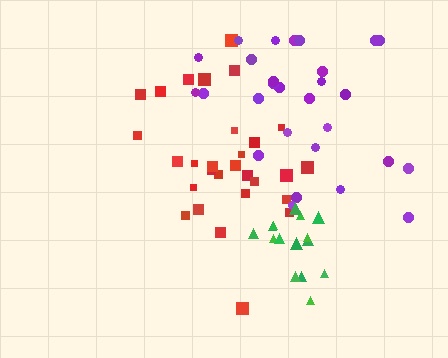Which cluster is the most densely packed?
Green.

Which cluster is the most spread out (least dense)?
Purple.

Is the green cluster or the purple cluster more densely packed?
Green.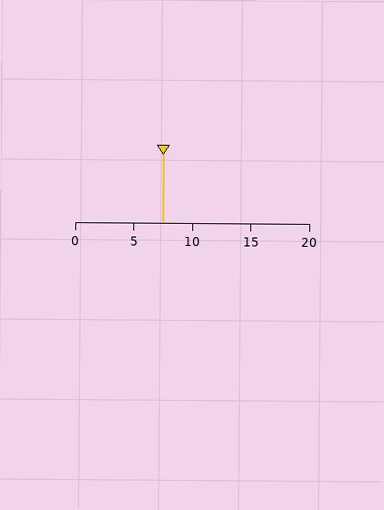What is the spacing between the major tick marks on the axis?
The major ticks are spaced 5 apart.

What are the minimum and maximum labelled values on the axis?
The axis runs from 0 to 20.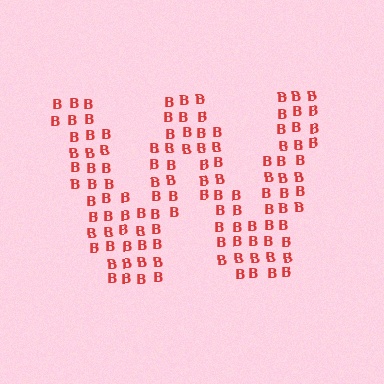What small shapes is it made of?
It is made of small letter B's.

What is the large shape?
The large shape is the letter W.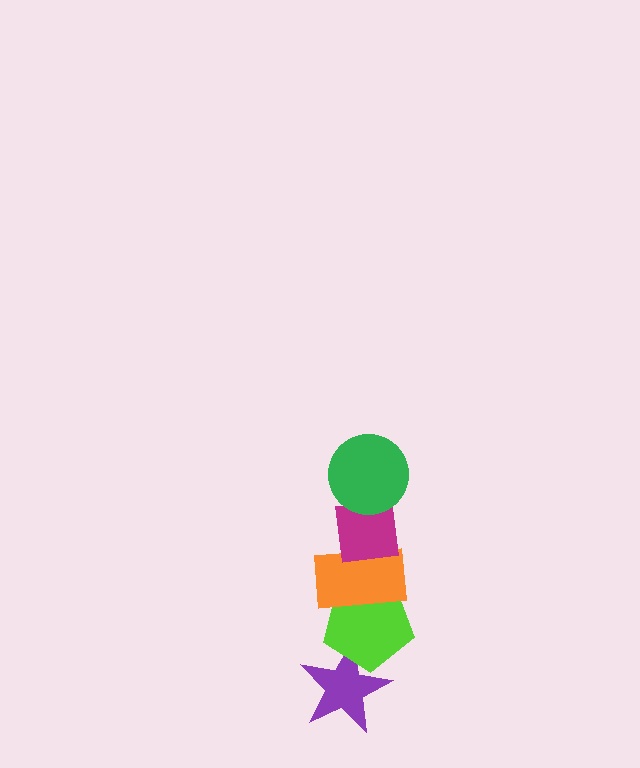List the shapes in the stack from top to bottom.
From top to bottom: the green circle, the magenta square, the orange rectangle, the lime pentagon, the purple star.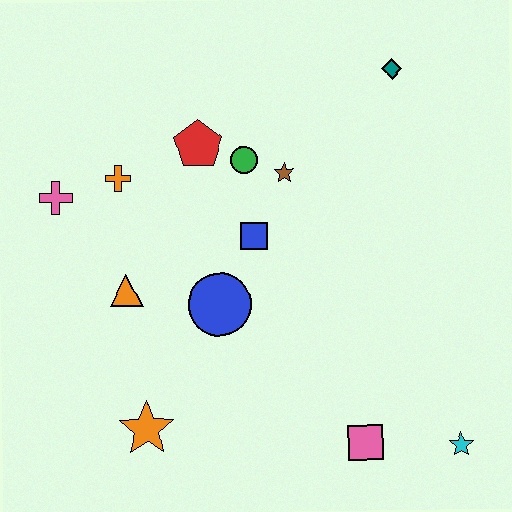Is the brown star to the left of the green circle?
No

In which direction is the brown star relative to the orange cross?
The brown star is to the right of the orange cross.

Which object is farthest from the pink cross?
The cyan star is farthest from the pink cross.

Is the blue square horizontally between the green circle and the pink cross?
No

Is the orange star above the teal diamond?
No